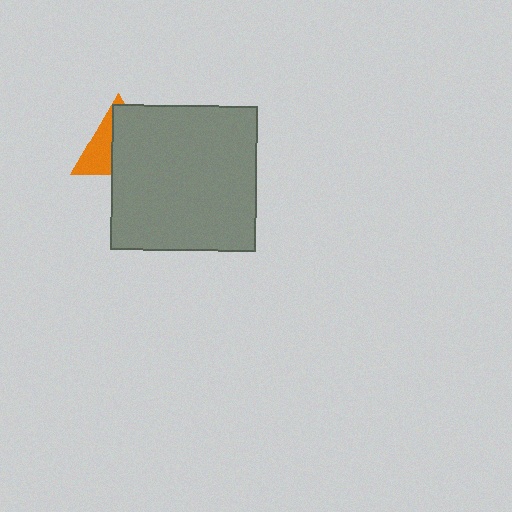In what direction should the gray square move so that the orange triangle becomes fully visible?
The gray square should move right. That is the shortest direction to clear the overlap and leave the orange triangle fully visible.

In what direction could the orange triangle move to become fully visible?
The orange triangle could move left. That would shift it out from behind the gray square entirely.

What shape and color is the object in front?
The object in front is a gray square.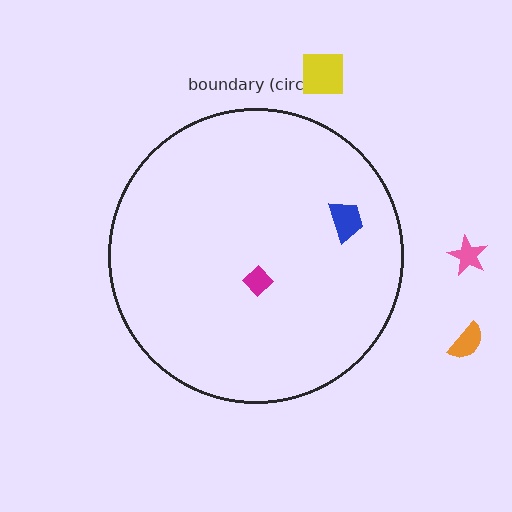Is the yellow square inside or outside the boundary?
Outside.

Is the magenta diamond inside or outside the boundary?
Inside.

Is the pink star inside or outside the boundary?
Outside.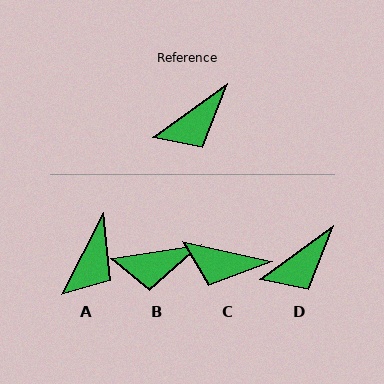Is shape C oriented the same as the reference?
No, it is off by about 49 degrees.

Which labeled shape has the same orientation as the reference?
D.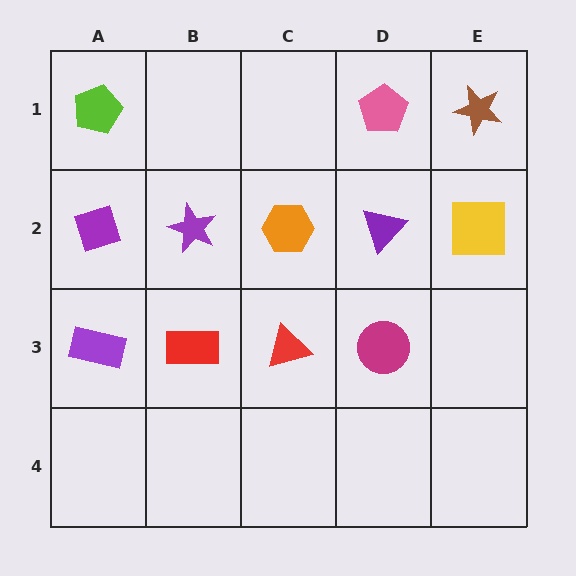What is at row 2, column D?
A purple triangle.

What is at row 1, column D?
A pink pentagon.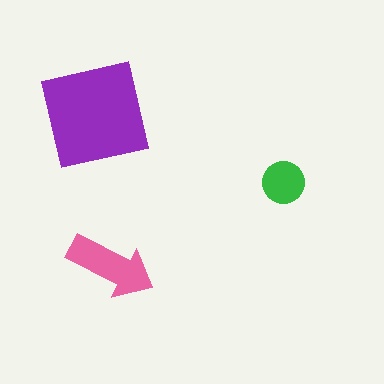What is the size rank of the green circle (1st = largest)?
3rd.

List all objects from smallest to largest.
The green circle, the pink arrow, the purple square.